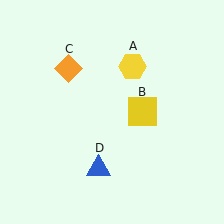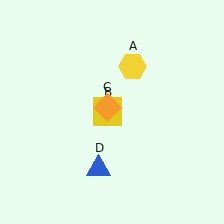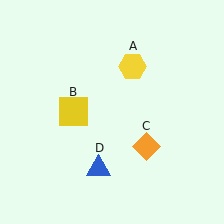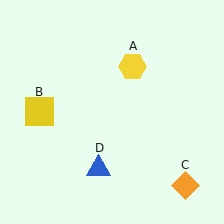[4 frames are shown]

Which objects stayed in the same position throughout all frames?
Yellow hexagon (object A) and blue triangle (object D) remained stationary.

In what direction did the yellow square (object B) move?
The yellow square (object B) moved left.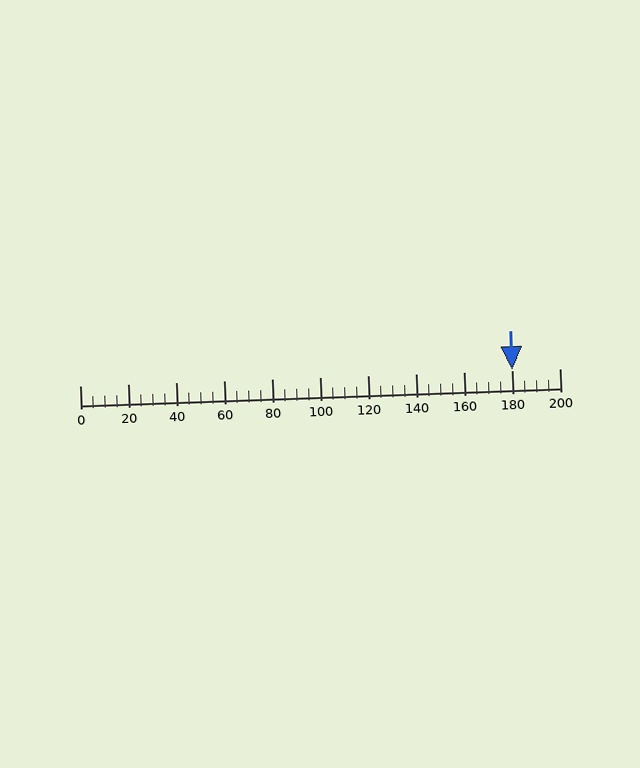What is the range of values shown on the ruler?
The ruler shows values from 0 to 200.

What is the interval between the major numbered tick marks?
The major tick marks are spaced 20 units apart.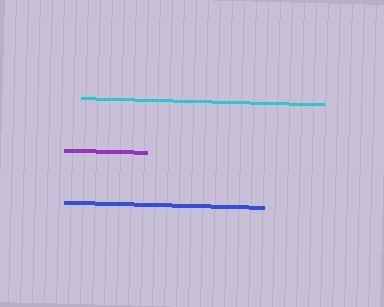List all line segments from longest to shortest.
From longest to shortest: cyan, blue, purple.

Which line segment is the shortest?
The purple line is the shortest at approximately 83 pixels.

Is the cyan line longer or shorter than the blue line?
The cyan line is longer than the blue line.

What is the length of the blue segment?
The blue segment is approximately 200 pixels long.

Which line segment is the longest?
The cyan line is the longest at approximately 243 pixels.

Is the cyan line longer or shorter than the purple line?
The cyan line is longer than the purple line.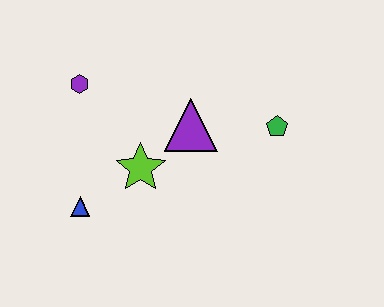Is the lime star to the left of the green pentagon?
Yes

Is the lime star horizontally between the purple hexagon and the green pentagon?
Yes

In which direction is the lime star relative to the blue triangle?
The lime star is to the right of the blue triangle.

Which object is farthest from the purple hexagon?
The green pentagon is farthest from the purple hexagon.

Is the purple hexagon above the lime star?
Yes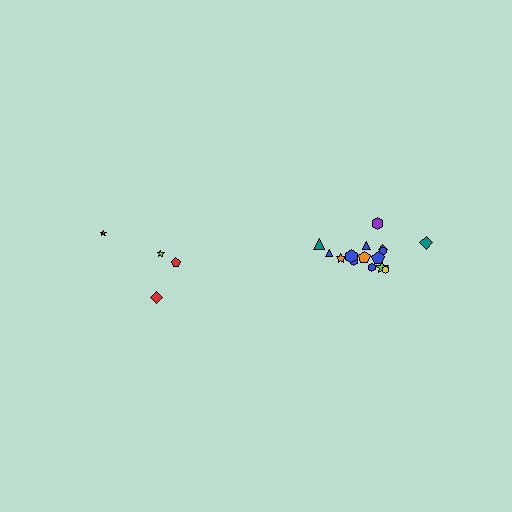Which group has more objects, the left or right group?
The right group.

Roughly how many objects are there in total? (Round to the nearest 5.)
Roughly 20 objects in total.